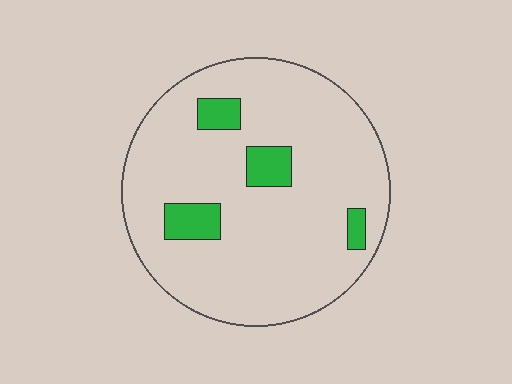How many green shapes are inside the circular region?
4.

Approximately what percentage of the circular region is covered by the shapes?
Approximately 10%.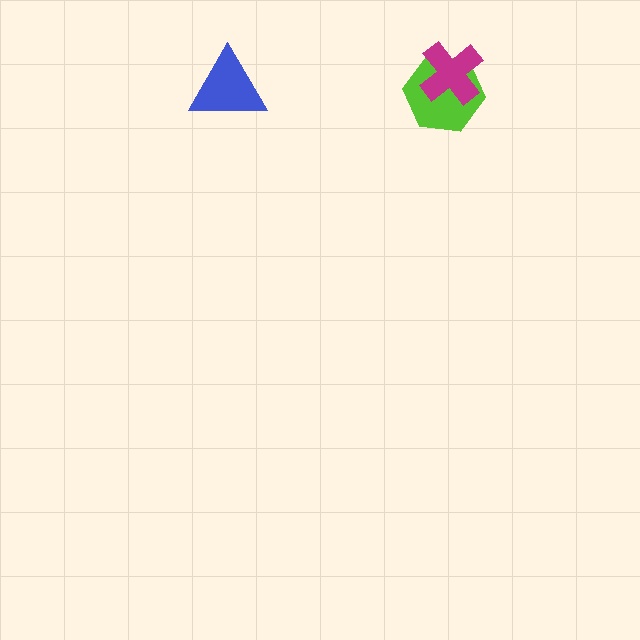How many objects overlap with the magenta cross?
1 object overlaps with the magenta cross.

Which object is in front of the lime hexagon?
The magenta cross is in front of the lime hexagon.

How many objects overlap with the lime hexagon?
1 object overlaps with the lime hexagon.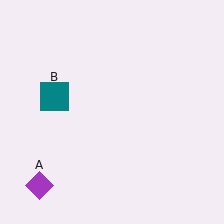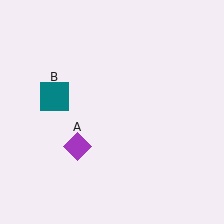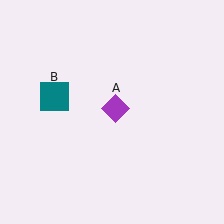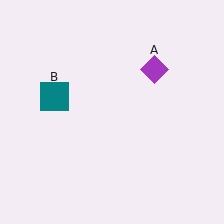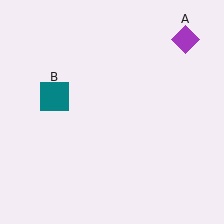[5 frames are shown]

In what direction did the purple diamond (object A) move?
The purple diamond (object A) moved up and to the right.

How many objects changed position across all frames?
1 object changed position: purple diamond (object A).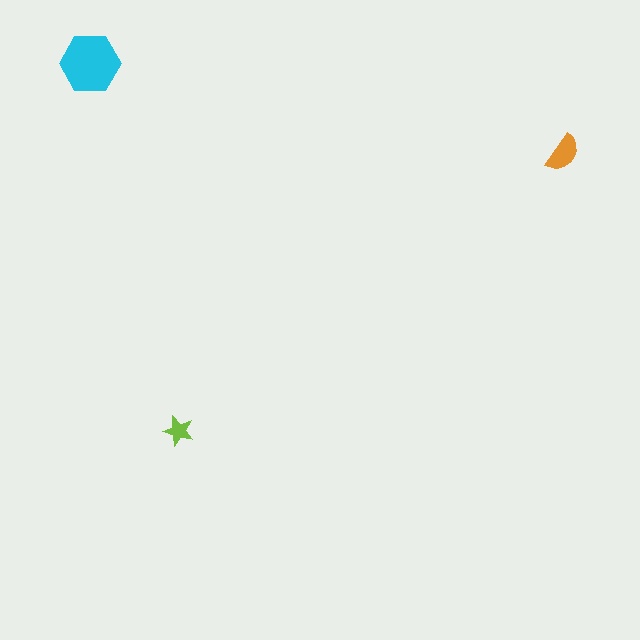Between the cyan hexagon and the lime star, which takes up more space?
The cyan hexagon.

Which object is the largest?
The cyan hexagon.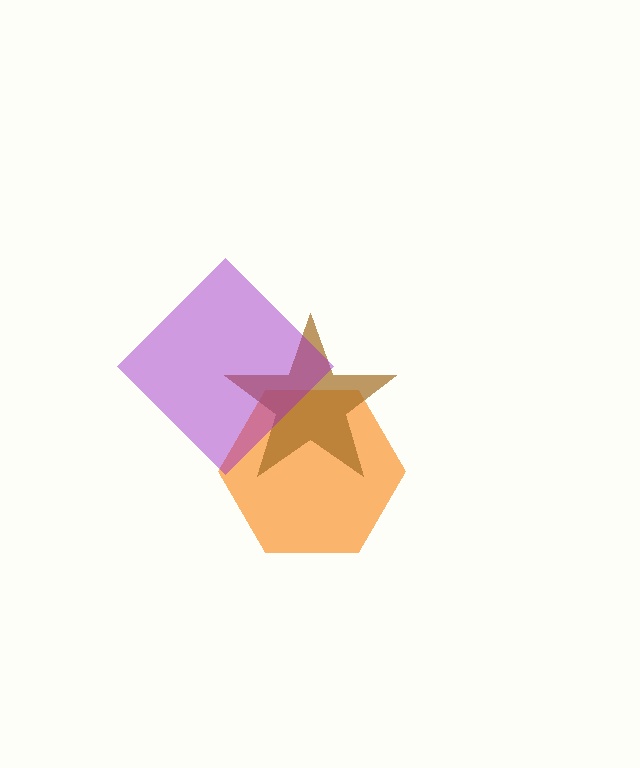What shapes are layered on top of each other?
The layered shapes are: an orange hexagon, a brown star, a purple diamond.